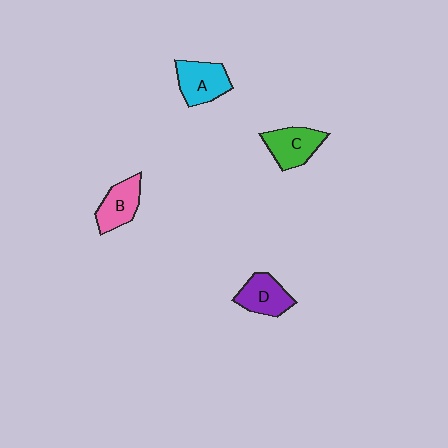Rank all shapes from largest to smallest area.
From largest to smallest: A (cyan), C (green), D (purple), B (pink).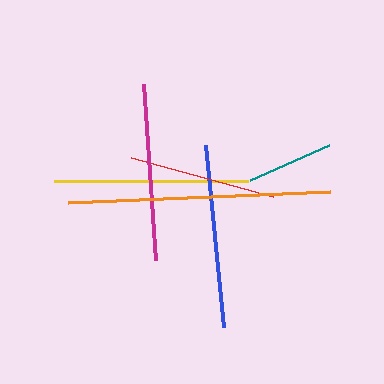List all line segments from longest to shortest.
From longest to shortest: orange, yellow, blue, magenta, red, teal.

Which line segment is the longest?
The orange line is the longest at approximately 262 pixels.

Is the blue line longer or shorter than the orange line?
The orange line is longer than the blue line.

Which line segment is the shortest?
The teal line is the shortest at approximately 87 pixels.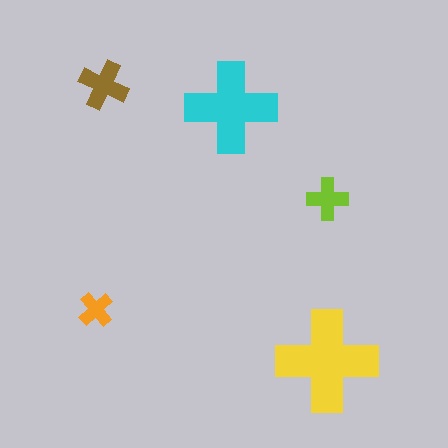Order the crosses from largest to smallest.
the yellow one, the cyan one, the brown one, the lime one, the orange one.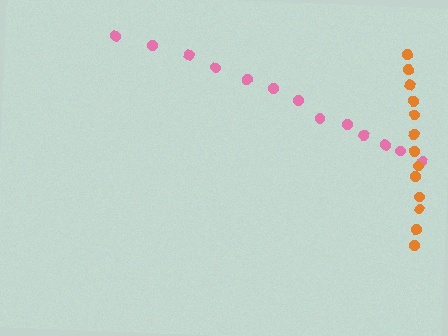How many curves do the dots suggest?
There are 2 distinct paths.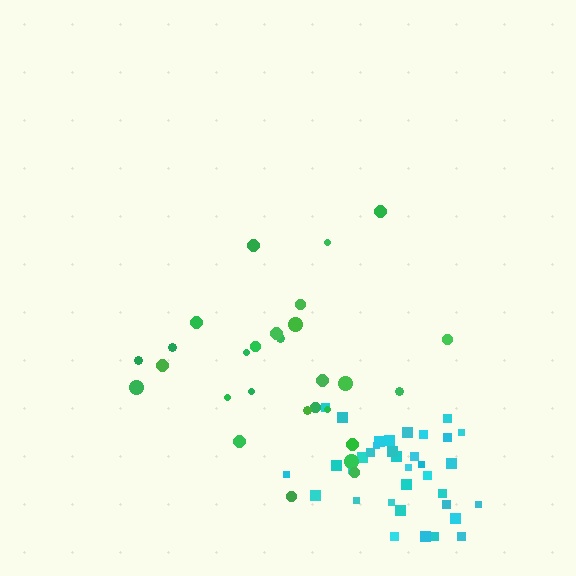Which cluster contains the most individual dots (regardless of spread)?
Cyan (35).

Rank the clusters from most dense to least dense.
cyan, green.